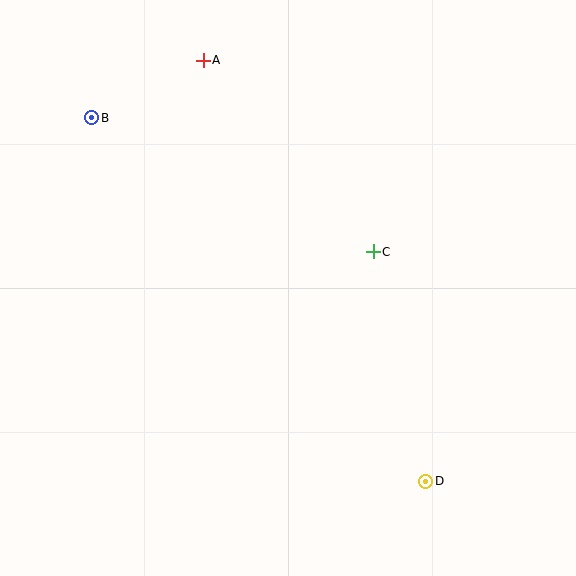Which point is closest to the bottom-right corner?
Point D is closest to the bottom-right corner.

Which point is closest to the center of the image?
Point C at (373, 252) is closest to the center.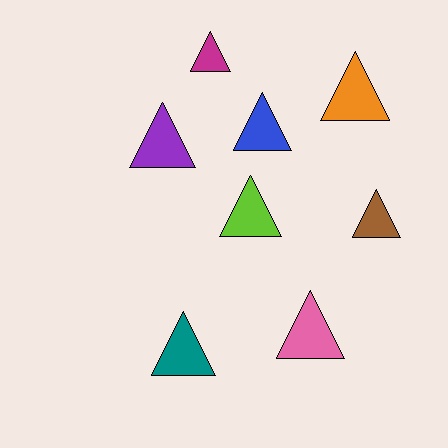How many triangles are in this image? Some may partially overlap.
There are 8 triangles.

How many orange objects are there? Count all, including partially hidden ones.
There is 1 orange object.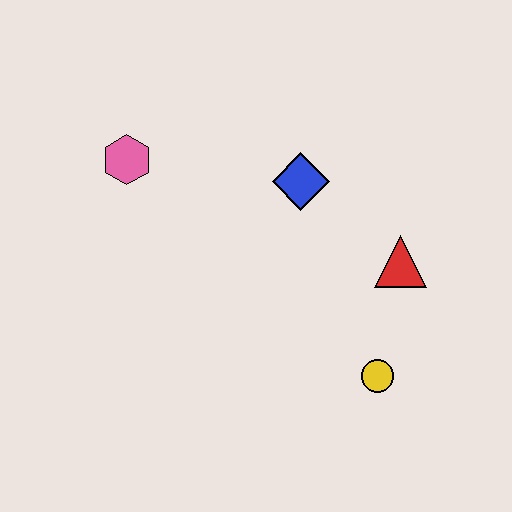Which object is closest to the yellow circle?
The red triangle is closest to the yellow circle.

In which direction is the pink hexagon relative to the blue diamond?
The pink hexagon is to the left of the blue diamond.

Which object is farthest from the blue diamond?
The yellow circle is farthest from the blue diamond.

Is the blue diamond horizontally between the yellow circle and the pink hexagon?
Yes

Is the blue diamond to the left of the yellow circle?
Yes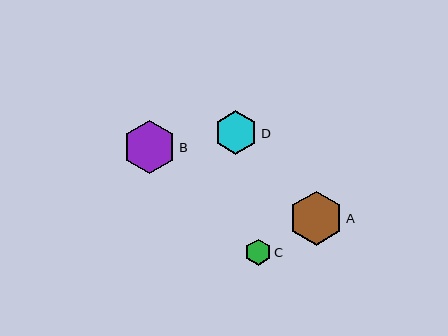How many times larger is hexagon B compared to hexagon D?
Hexagon B is approximately 1.2 times the size of hexagon D.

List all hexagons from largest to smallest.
From largest to smallest: A, B, D, C.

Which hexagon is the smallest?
Hexagon C is the smallest with a size of approximately 26 pixels.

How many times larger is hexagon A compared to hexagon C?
Hexagon A is approximately 2.1 times the size of hexagon C.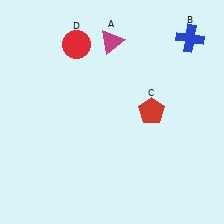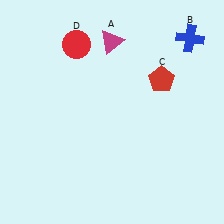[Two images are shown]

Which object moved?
The red pentagon (C) moved up.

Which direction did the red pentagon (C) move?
The red pentagon (C) moved up.